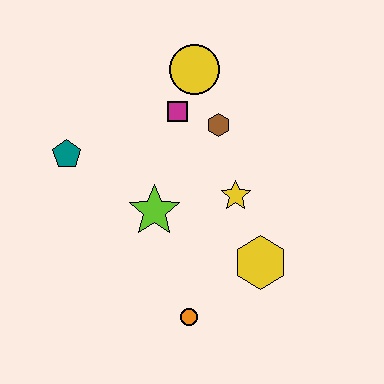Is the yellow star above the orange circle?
Yes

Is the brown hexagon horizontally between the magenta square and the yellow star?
Yes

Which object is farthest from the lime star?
The yellow circle is farthest from the lime star.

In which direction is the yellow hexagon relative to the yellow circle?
The yellow hexagon is below the yellow circle.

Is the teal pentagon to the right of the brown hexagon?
No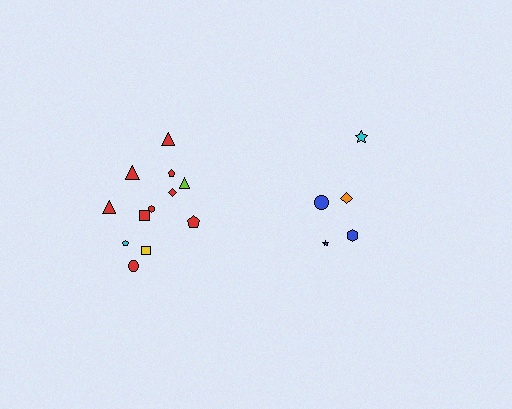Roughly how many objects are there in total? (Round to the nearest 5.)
Roughly 15 objects in total.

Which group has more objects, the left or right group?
The left group.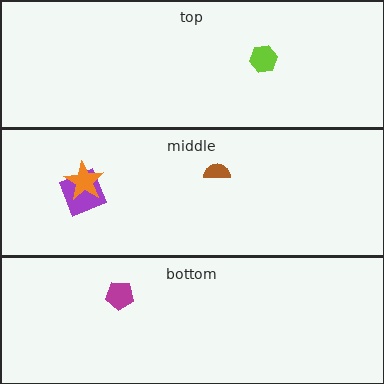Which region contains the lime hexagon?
The top region.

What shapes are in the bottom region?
The magenta pentagon.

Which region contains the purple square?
The middle region.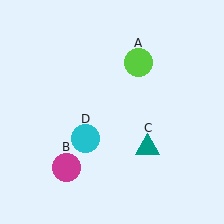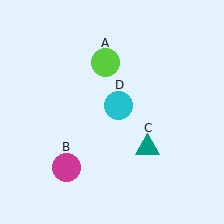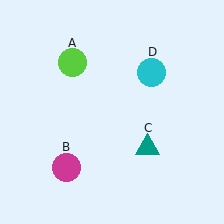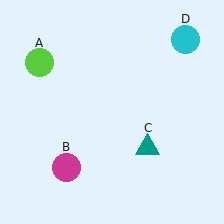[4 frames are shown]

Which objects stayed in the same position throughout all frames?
Magenta circle (object B) and teal triangle (object C) remained stationary.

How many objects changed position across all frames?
2 objects changed position: lime circle (object A), cyan circle (object D).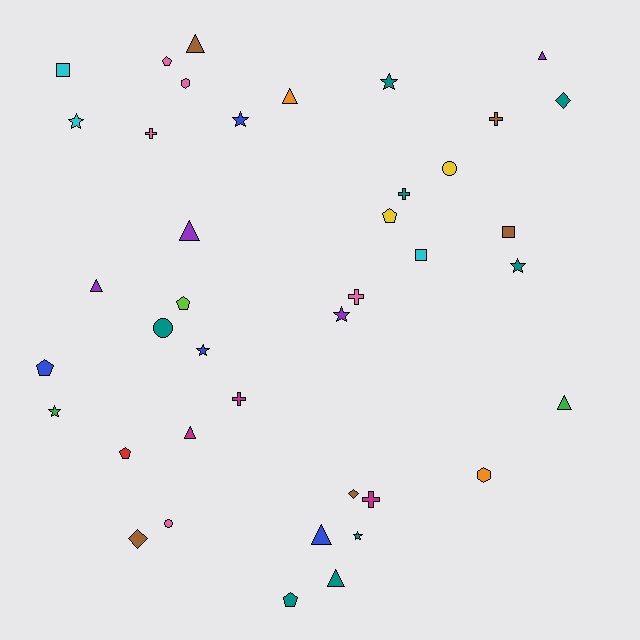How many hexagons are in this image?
There are 2 hexagons.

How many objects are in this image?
There are 40 objects.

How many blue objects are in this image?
There are 4 blue objects.